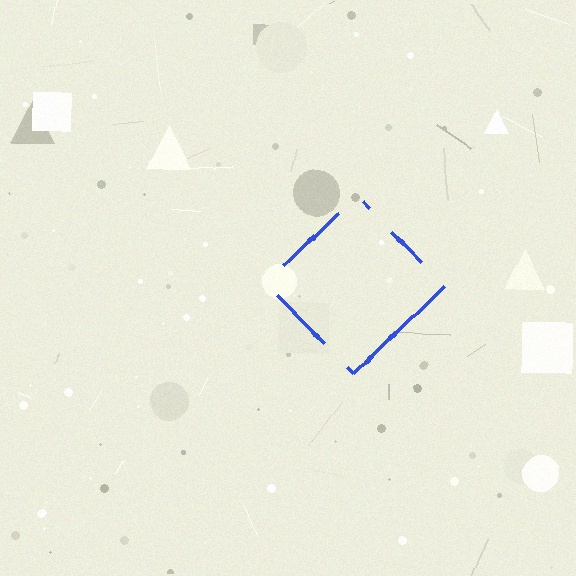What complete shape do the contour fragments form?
The contour fragments form a diamond.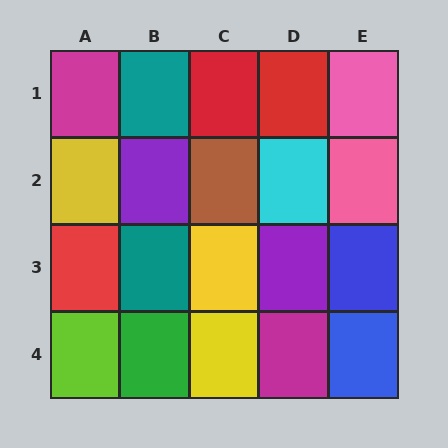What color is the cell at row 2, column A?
Yellow.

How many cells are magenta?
2 cells are magenta.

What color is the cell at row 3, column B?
Teal.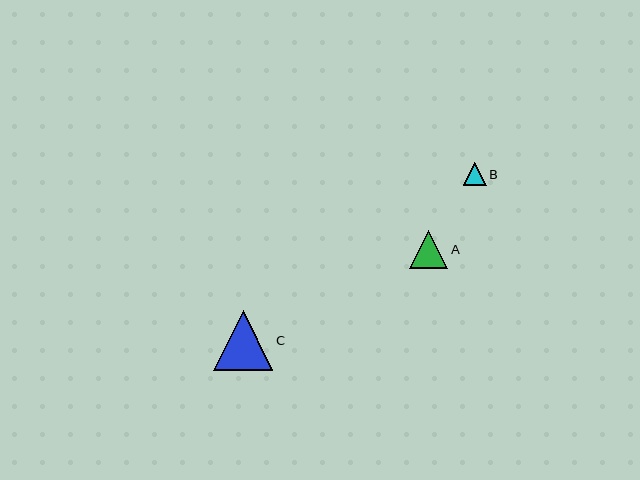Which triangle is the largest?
Triangle C is the largest with a size of approximately 59 pixels.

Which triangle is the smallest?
Triangle B is the smallest with a size of approximately 23 pixels.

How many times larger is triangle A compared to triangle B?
Triangle A is approximately 1.6 times the size of triangle B.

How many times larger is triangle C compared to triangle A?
Triangle C is approximately 1.6 times the size of triangle A.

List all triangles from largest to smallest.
From largest to smallest: C, A, B.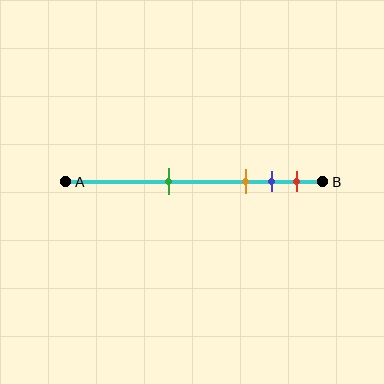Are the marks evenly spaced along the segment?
No, the marks are not evenly spaced.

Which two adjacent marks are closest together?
The blue and red marks are the closest adjacent pair.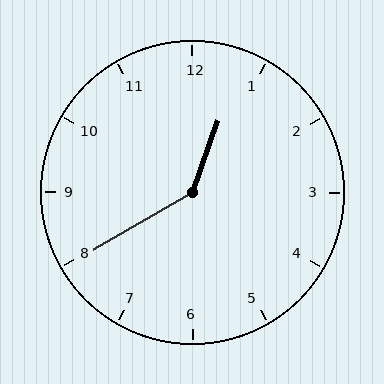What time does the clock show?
12:40.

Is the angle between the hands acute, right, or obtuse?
It is obtuse.